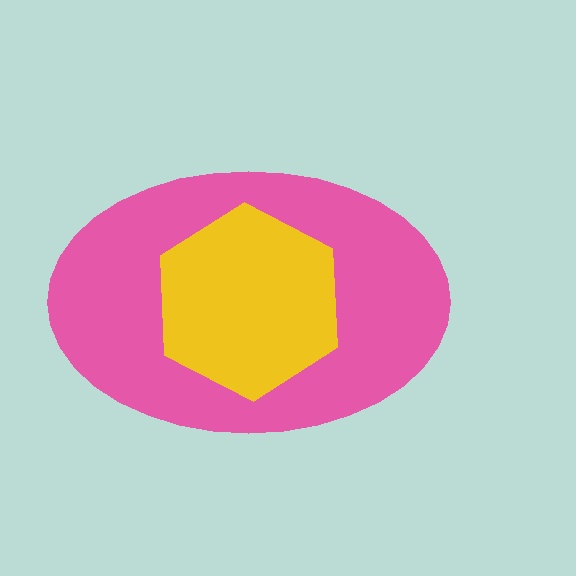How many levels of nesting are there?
2.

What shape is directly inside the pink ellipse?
The yellow hexagon.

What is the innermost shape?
The yellow hexagon.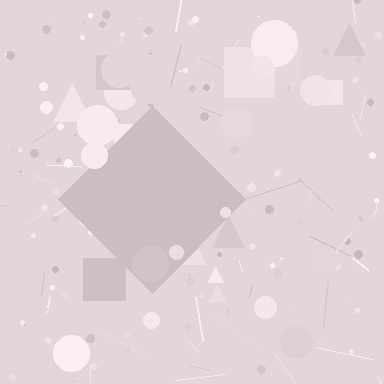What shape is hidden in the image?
A diamond is hidden in the image.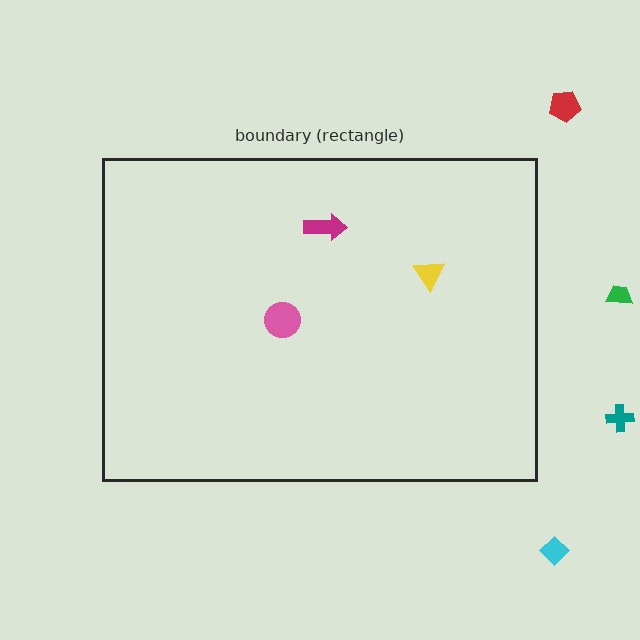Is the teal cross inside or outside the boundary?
Outside.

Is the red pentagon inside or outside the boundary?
Outside.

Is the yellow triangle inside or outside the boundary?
Inside.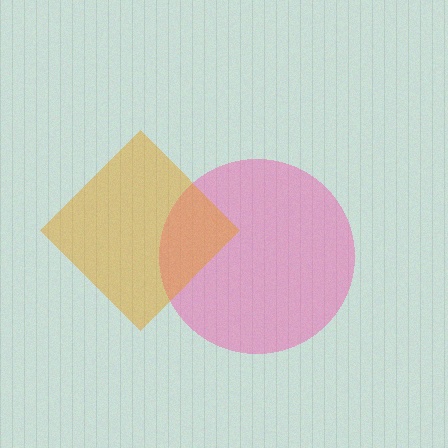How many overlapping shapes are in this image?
There are 2 overlapping shapes in the image.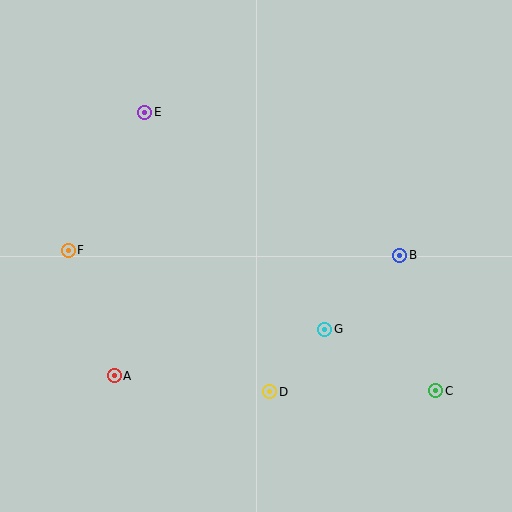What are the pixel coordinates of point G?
Point G is at (325, 329).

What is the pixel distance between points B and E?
The distance between B and E is 293 pixels.